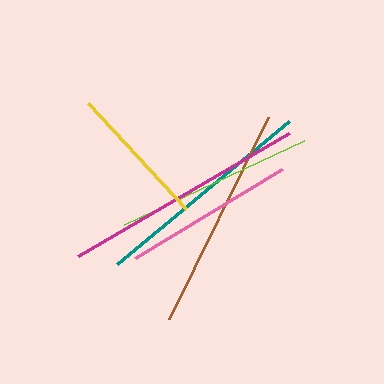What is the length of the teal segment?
The teal segment is approximately 224 pixels long.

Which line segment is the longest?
The magenta line is the longest at approximately 244 pixels.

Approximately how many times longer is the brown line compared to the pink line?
The brown line is approximately 1.3 times the length of the pink line.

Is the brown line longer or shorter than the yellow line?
The brown line is longer than the yellow line.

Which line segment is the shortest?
The yellow line is the shortest at approximately 145 pixels.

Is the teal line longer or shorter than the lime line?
The teal line is longer than the lime line.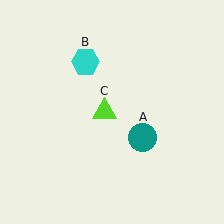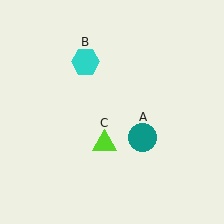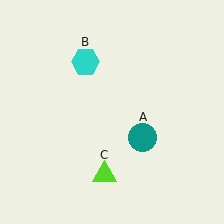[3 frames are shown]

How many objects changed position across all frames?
1 object changed position: lime triangle (object C).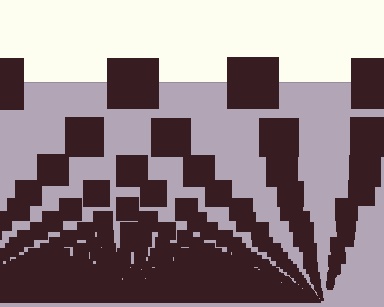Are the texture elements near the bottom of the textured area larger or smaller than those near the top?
Smaller. The gradient is inverted — elements near the bottom are smaller and denser.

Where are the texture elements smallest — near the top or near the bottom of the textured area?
Near the bottom.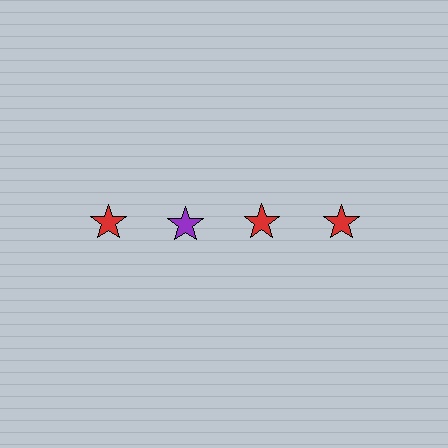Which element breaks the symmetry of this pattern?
The purple star in the top row, second from left column breaks the symmetry. All other shapes are red stars.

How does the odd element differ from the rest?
It has a different color: purple instead of red.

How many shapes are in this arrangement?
There are 4 shapes arranged in a grid pattern.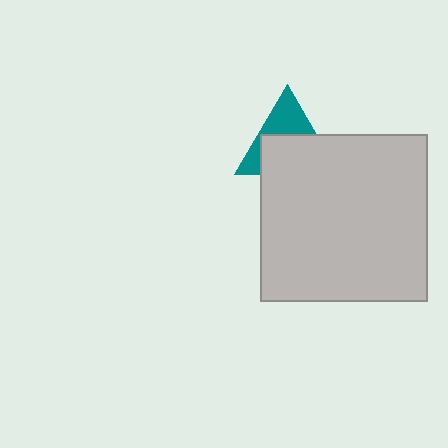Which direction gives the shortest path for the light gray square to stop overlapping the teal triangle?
Moving down gives the shortest separation.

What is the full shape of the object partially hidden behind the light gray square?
The partially hidden object is a teal triangle.